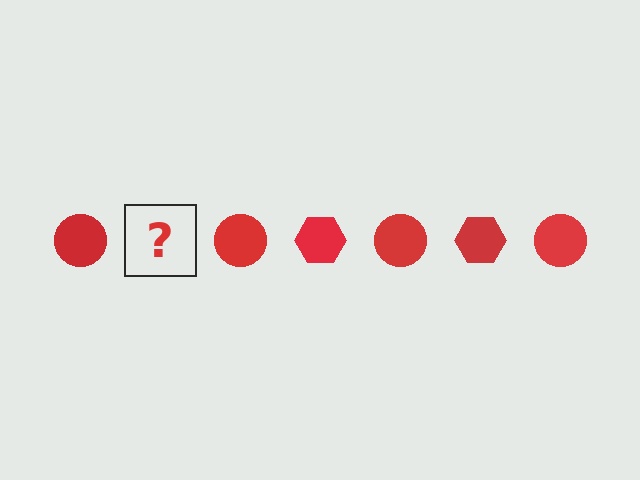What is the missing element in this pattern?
The missing element is a red hexagon.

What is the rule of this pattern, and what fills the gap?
The rule is that the pattern cycles through circle, hexagon shapes in red. The gap should be filled with a red hexagon.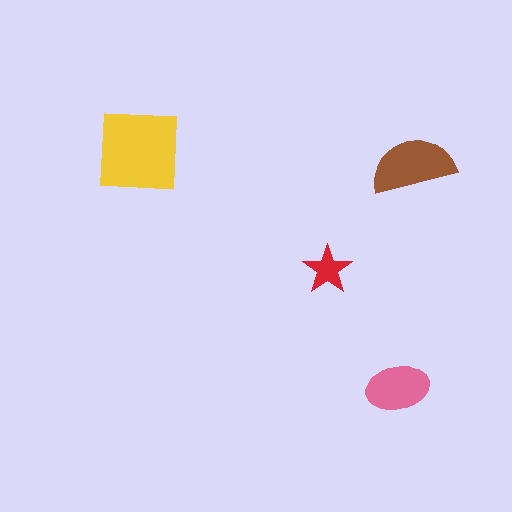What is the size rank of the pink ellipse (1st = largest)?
3rd.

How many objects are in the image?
There are 4 objects in the image.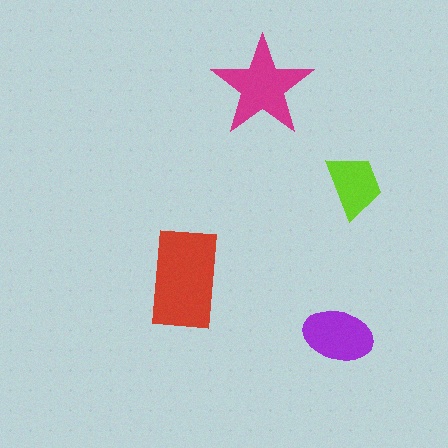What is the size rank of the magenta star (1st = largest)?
2nd.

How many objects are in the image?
There are 4 objects in the image.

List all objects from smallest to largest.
The lime trapezoid, the purple ellipse, the magenta star, the red rectangle.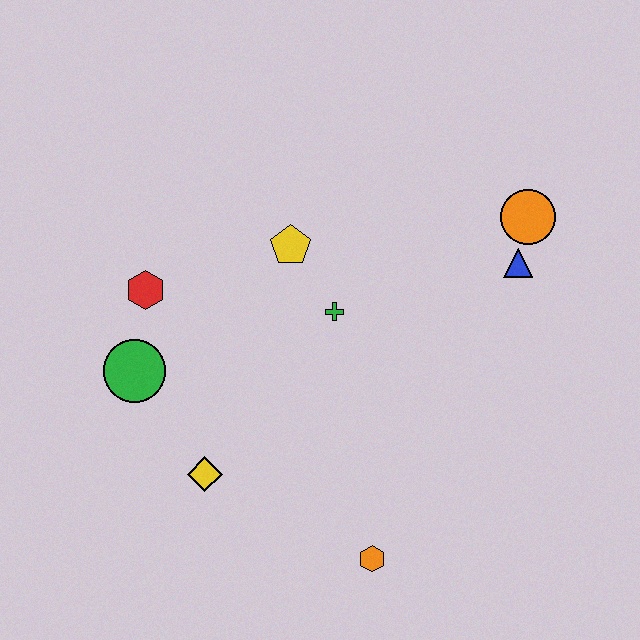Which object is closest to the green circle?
The red hexagon is closest to the green circle.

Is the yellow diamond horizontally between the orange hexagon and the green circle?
Yes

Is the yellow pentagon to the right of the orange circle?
No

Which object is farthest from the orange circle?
The green circle is farthest from the orange circle.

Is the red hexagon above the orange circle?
No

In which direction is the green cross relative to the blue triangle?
The green cross is to the left of the blue triangle.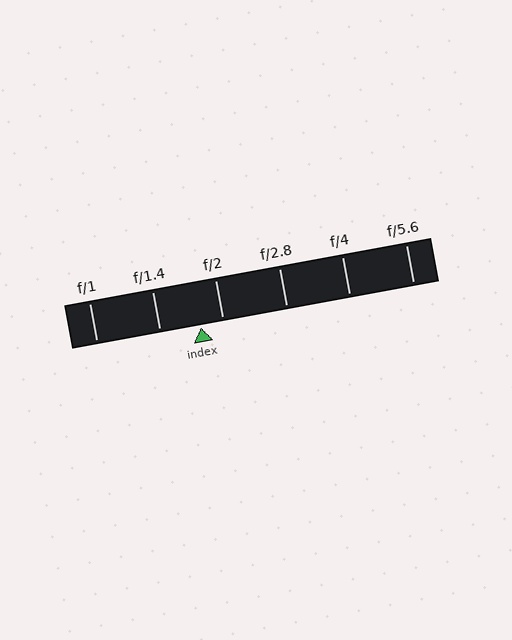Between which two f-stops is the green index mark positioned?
The index mark is between f/1.4 and f/2.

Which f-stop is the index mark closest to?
The index mark is closest to f/2.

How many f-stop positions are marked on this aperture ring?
There are 6 f-stop positions marked.